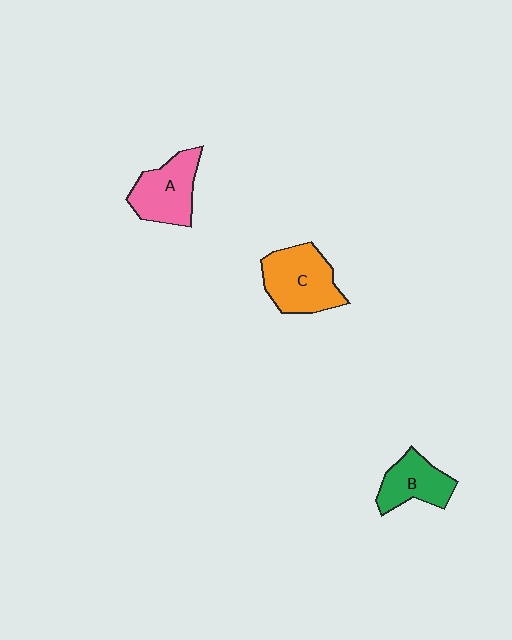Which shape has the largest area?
Shape C (orange).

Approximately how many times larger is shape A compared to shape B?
Approximately 1.2 times.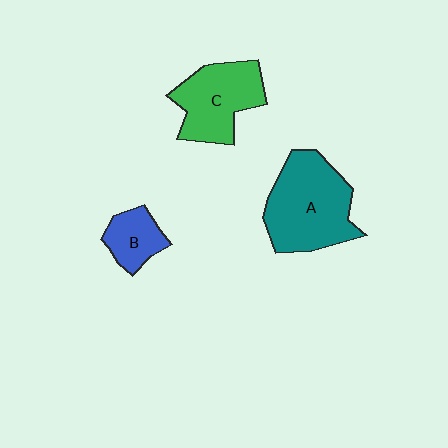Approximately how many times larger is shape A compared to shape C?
Approximately 1.3 times.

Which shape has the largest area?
Shape A (teal).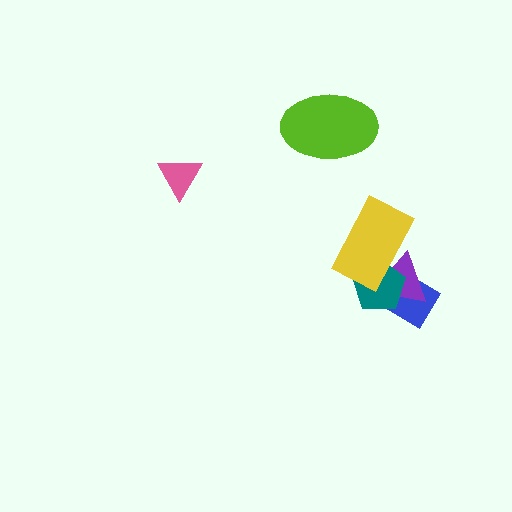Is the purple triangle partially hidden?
Yes, it is partially covered by another shape.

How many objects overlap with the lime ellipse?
0 objects overlap with the lime ellipse.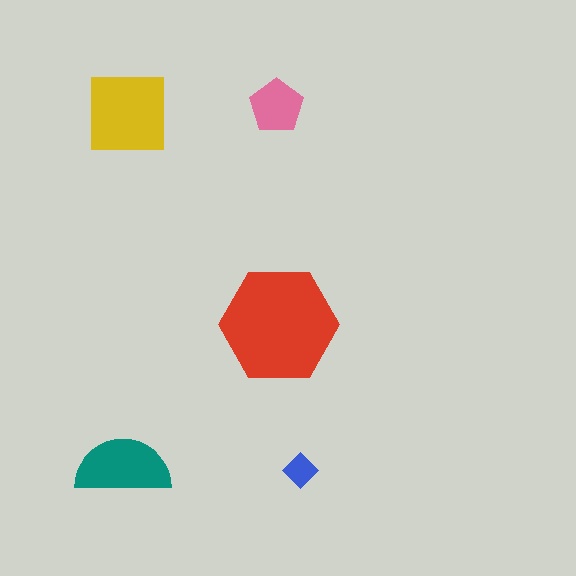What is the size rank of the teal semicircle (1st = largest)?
3rd.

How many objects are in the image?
There are 5 objects in the image.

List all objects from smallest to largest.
The blue diamond, the pink pentagon, the teal semicircle, the yellow square, the red hexagon.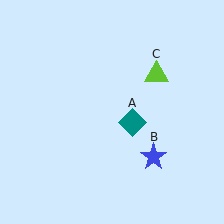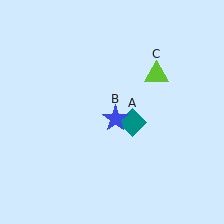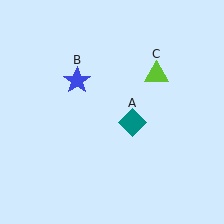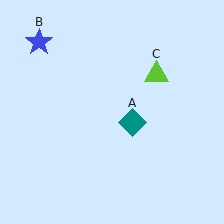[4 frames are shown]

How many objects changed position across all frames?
1 object changed position: blue star (object B).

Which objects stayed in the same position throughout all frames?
Teal diamond (object A) and lime triangle (object C) remained stationary.